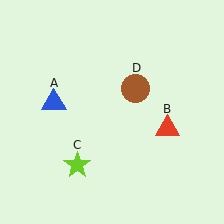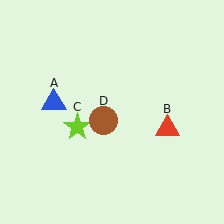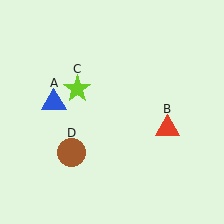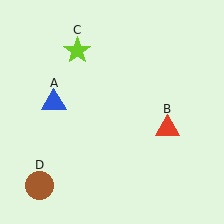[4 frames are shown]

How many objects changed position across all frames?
2 objects changed position: lime star (object C), brown circle (object D).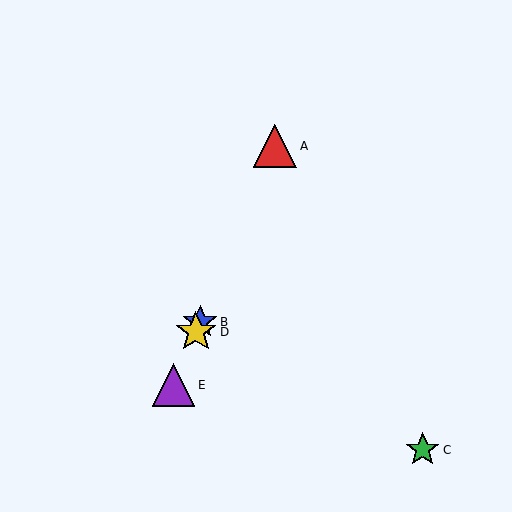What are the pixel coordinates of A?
Object A is at (275, 146).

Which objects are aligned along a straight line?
Objects A, B, D, E are aligned along a straight line.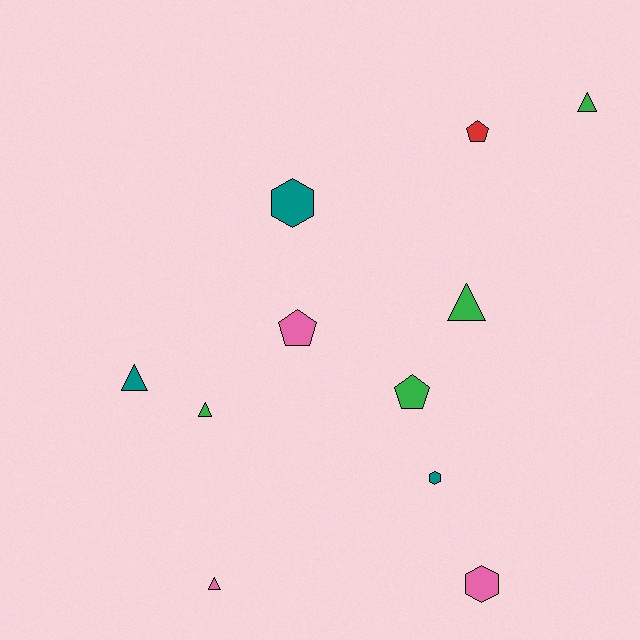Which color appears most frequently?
Green, with 4 objects.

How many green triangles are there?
There are 3 green triangles.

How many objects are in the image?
There are 11 objects.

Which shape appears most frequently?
Triangle, with 5 objects.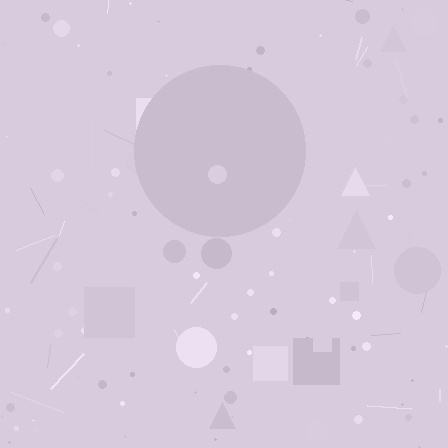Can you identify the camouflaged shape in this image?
The camouflaged shape is a circle.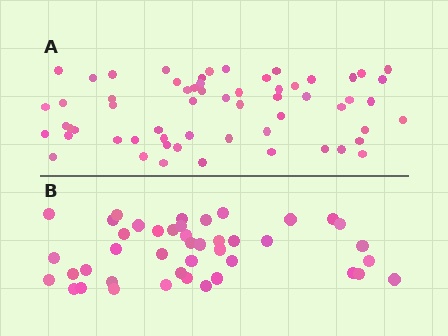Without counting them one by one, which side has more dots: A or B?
Region A (the top region) has more dots.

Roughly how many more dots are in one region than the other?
Region A has approximately 15 more dots than region B.